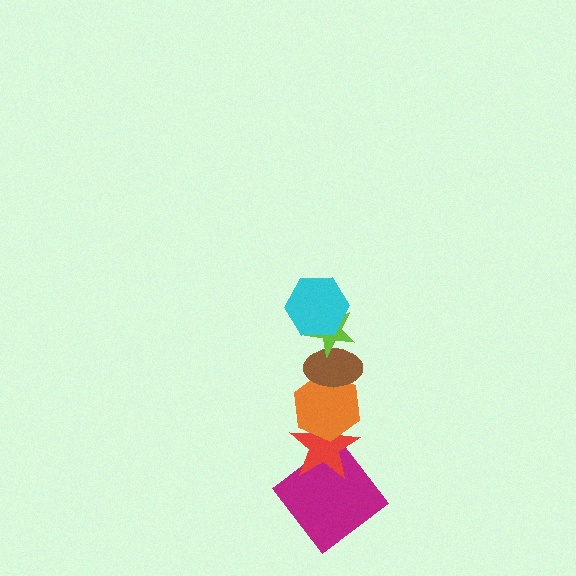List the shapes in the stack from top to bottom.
From top to bottom: the cyan hexagon, the lime star, the brown ellipse, the orange hexagon, the red star, the magenta diamond.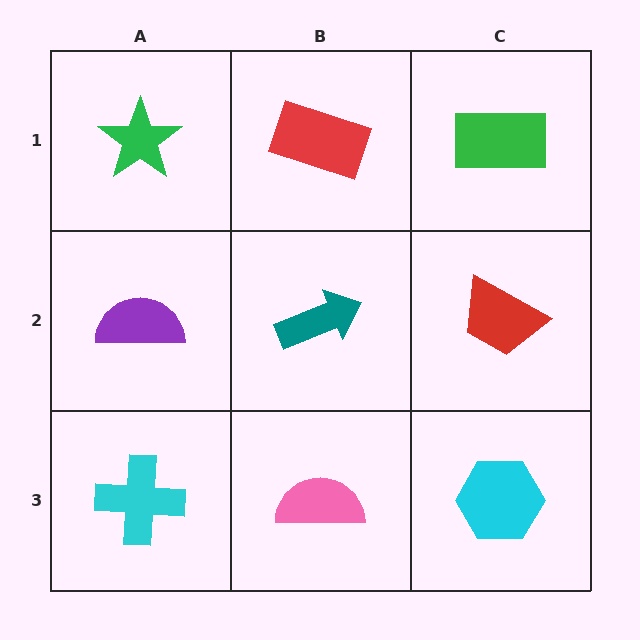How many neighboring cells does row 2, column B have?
4.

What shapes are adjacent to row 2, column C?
A green rectangle (row 1, column C), a cyan hexagon (row 3, column C), a teal arrow (row 2, column B).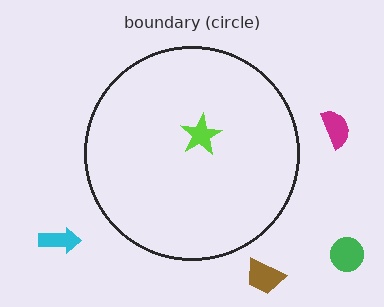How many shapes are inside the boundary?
1 inside, 4 outside.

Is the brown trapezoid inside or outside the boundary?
Outside.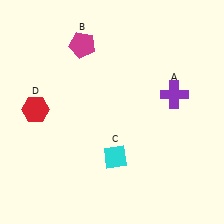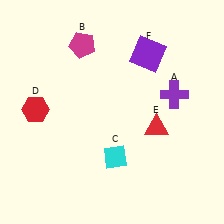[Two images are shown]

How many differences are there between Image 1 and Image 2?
There are 2 differences between the two images.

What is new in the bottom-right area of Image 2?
A red triangle (E) was added in the bottom-right area of Image 2.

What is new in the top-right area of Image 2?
A purple square (F) was added in the top-right area of Image 2.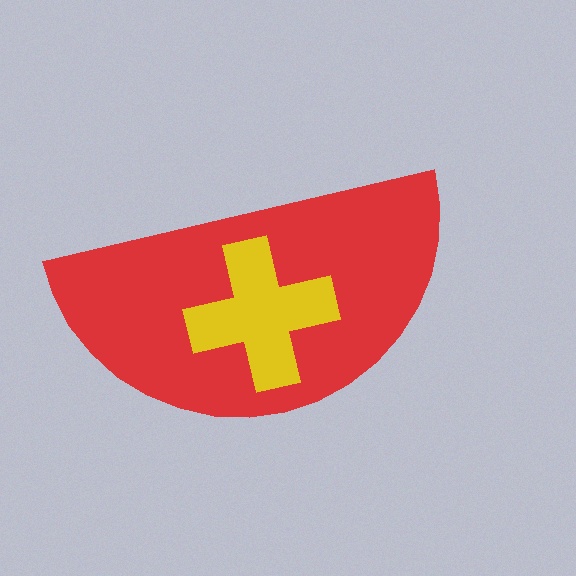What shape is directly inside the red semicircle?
The yellow cross.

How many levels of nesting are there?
2.